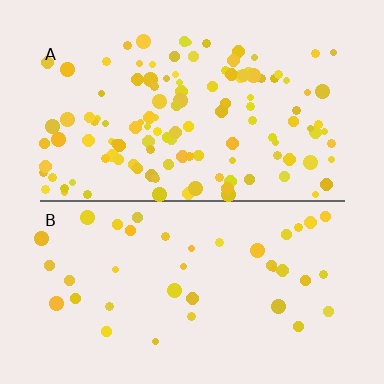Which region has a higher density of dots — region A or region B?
A (the top).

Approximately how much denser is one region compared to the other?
Approximately 3.1× — region A over region B.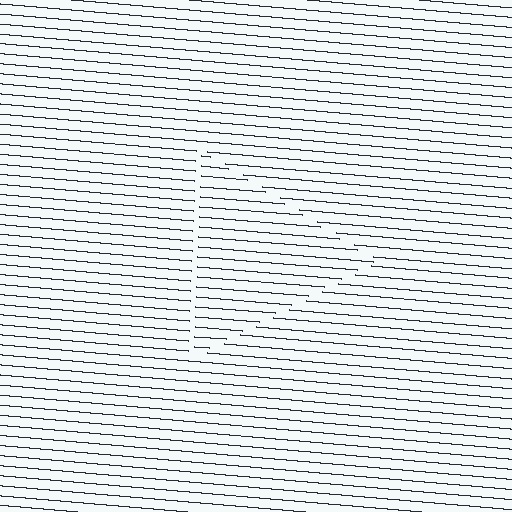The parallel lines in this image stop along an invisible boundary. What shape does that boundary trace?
An illusory triangle. The interior of the shape contains the same grating, shifted by half a period — the contour is defined by the phase discontinuity where line-ends from the inner and outer gratings abut.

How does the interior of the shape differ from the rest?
The interior of the shape contains the same grating, shifted by half a period — the contour is defined by the phase discontinuity where line-ends from the inner and outer gratings abut.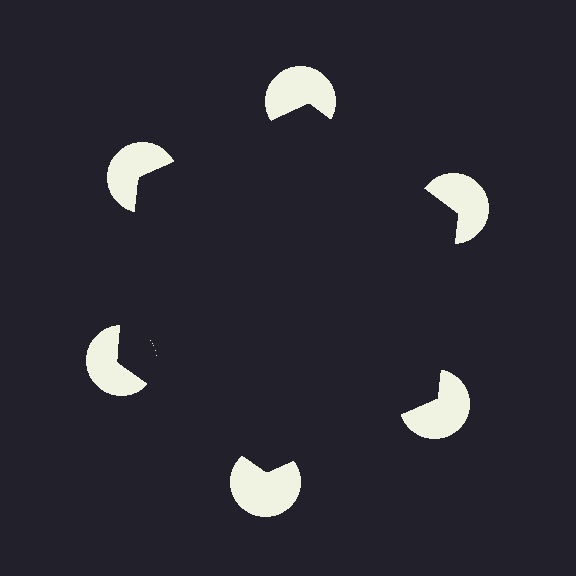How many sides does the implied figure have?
6 sides.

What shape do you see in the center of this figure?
An illusory hexagon — its edges are inferred from the aligned wedge cuts in the pac-man discs, not physically drawn.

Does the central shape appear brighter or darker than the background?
It typically appears slightly darker than the background, even though no actual brightness change is drawn.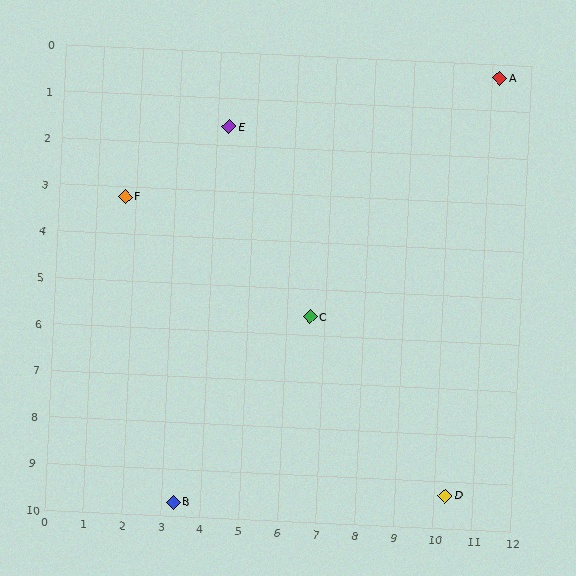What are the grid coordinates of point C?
Point C is at approximately (6.6, 5.6).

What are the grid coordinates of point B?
Point B is at approximately (3.3, 9.7).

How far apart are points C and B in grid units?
Points C and B are about 5.3 grid units apart.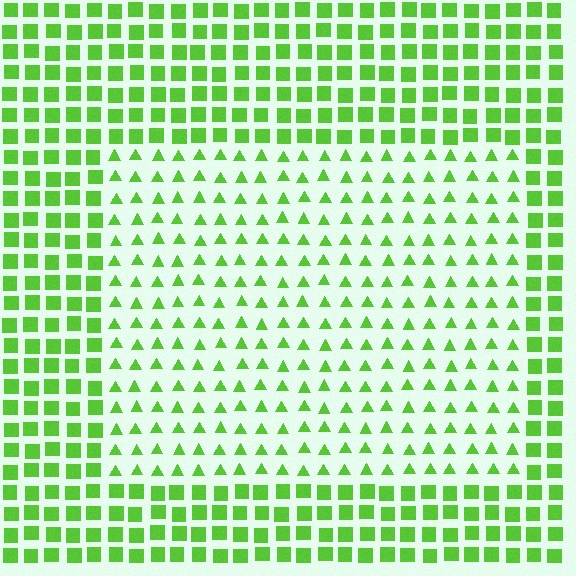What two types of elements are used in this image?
The image uses triangles inside the rectangle region and squares outside it.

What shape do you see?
I see a rectangle.